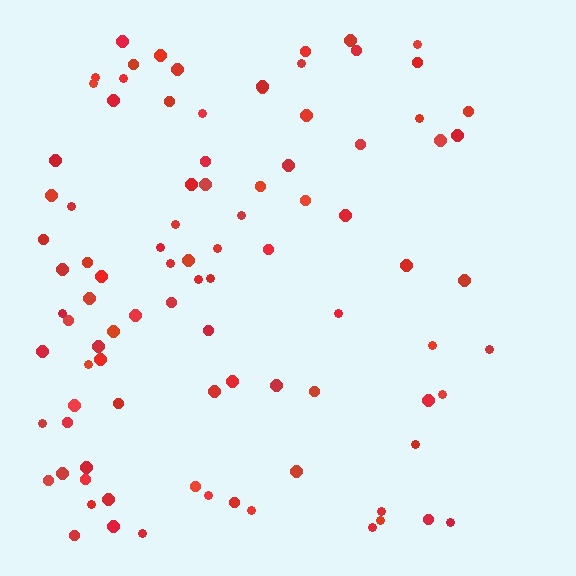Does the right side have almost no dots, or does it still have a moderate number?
Still a moderate number, just noticeably fewer than the left.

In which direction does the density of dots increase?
From right to left, with the left side densest.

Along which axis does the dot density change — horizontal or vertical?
Horizontal.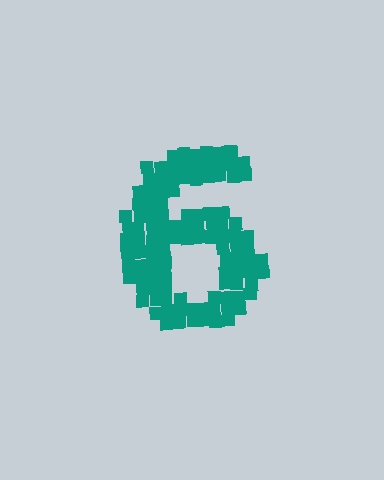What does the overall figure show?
The overall figure shows the digit 6.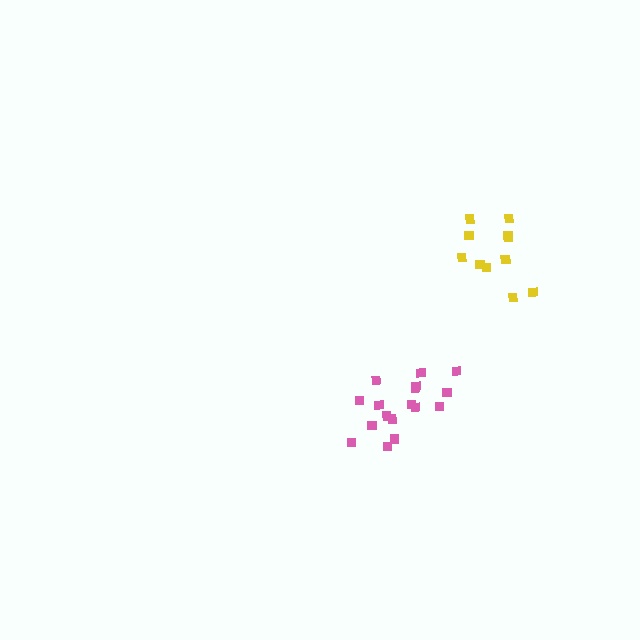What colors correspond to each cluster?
The clusters are colored: yellow, pink.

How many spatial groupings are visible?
There are 2 spatial groupings.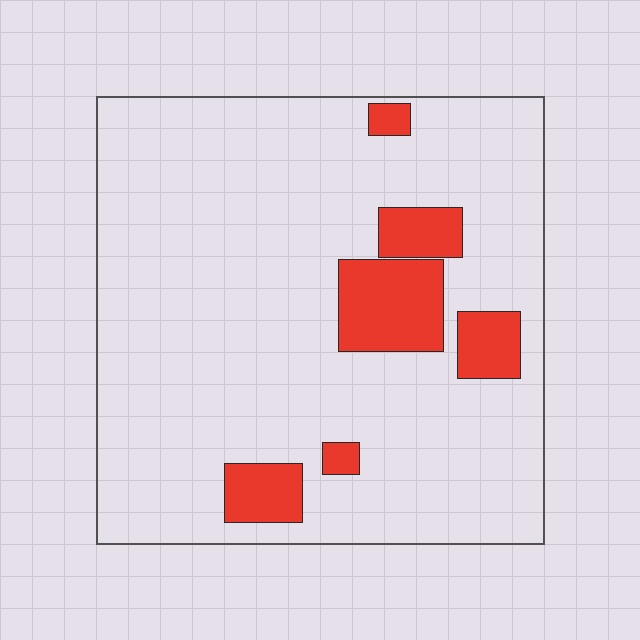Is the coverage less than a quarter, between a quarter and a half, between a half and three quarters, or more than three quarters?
Less than a quarter.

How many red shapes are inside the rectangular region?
6.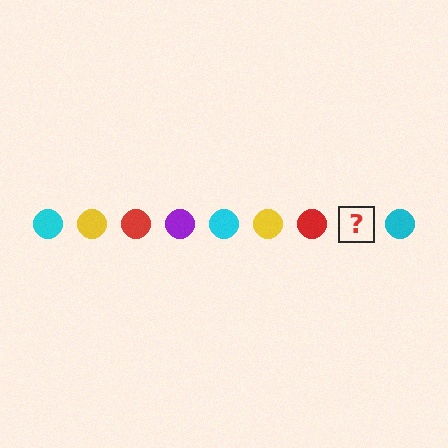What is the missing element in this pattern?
The missing element is a purple circle.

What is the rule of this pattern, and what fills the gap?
The rule is that the pattern cycles through cyan, yellow, red, purple circles. The gap should be filled with a purple circle.